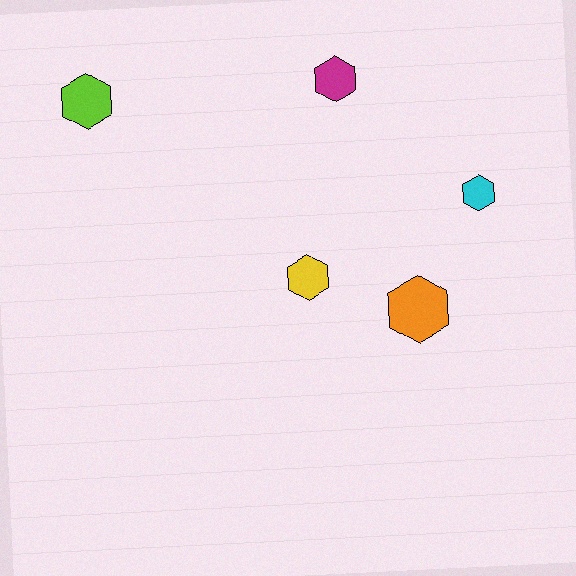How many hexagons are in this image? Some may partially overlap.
There are 5 hexagons.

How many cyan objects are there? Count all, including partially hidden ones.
There is 1 cyan object.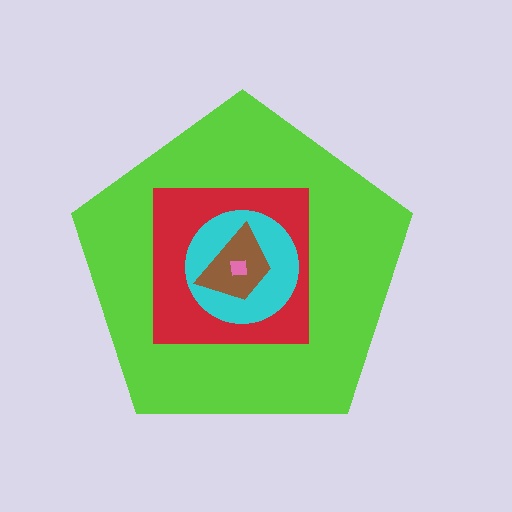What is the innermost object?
The pink square.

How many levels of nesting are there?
5.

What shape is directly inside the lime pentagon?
The red square.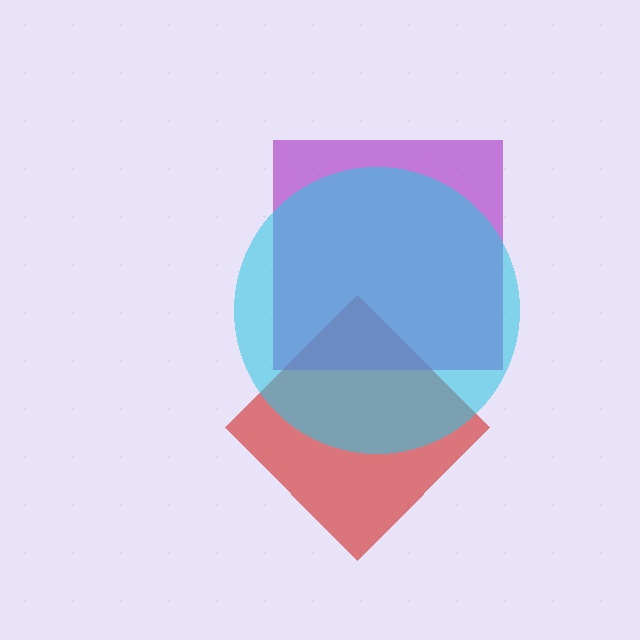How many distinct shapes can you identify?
There are 3 distinct shapes: a red diamond, a purple square, a cyan circle.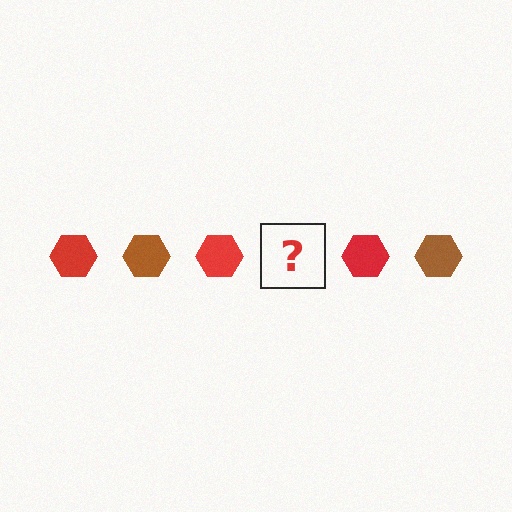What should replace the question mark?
The question mark should be replaced with a brown hexagon.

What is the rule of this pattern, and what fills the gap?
The rule is that the pattern cycles through red, brown hexagons. The gap should be filled with a brown hexagon.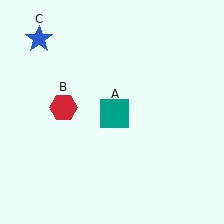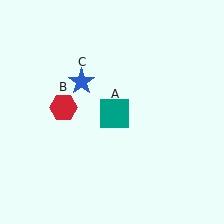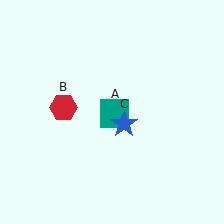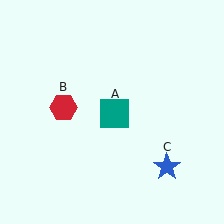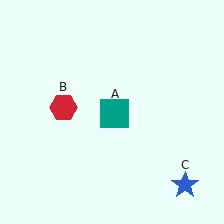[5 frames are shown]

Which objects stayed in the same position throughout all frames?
Teal square (object A) and red hexagon (object B) remained stationary.